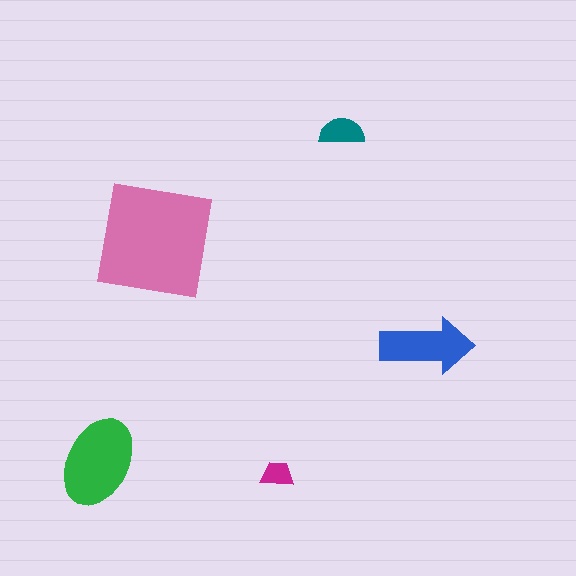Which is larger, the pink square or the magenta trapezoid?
The pink square.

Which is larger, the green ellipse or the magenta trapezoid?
The green ellipse.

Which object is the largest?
The pink square.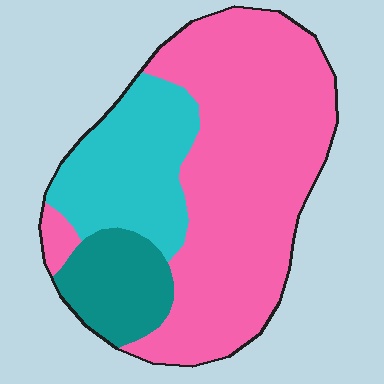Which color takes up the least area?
Teal, at roughly 15%.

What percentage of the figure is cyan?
Cyan takes up about one quarter (1/4) of the figure.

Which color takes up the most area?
Pink, at roughly 65%.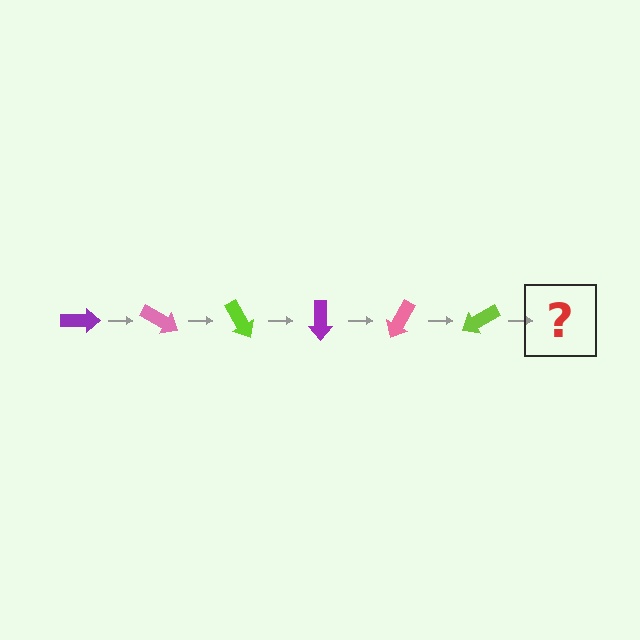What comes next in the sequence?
The next element should be a purple arrow, rotated 180 degrees from the start.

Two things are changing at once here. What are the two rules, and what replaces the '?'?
The two rules are that it rotates 30 degrees each step and the color cycles through purple, pink, and lime. The '?' should be a purple arrow, rotated 180 degrees from the start.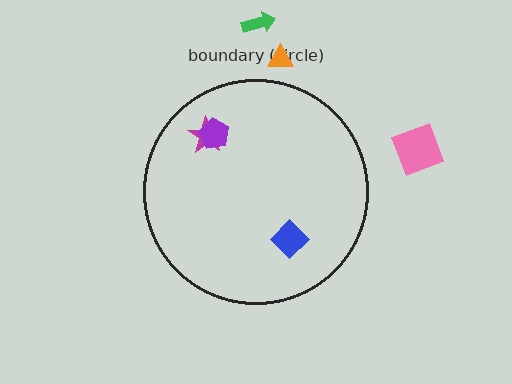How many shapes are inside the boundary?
3 inside, 3 outside.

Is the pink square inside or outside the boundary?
Outside.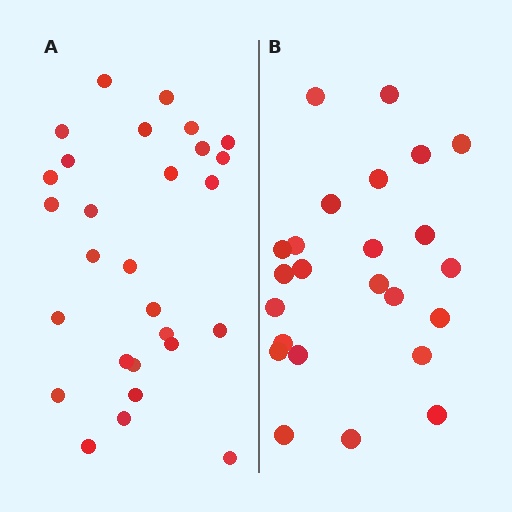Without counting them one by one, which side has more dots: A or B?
Region A (the left region) has more dots.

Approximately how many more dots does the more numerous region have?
Region A has about 4 more dots than region B.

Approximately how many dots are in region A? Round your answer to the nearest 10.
About 30 dots. (The exact count is 28, which rounds to 30.)